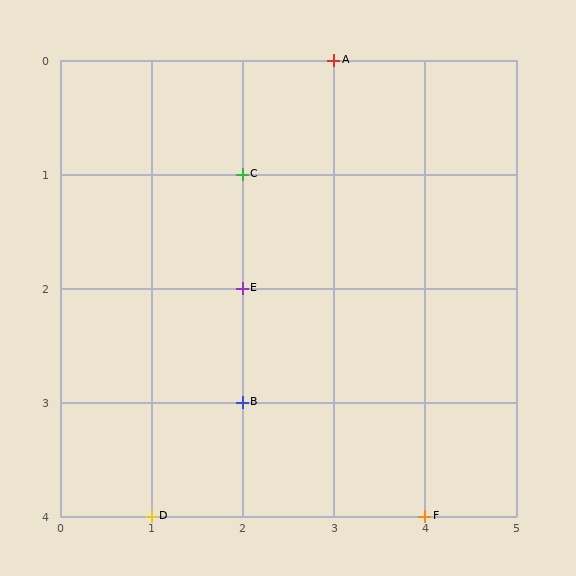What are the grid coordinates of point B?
Point B is at grid coordinates (2, 3).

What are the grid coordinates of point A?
Point A is at grid coordinates (3, 0).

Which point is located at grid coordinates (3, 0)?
Point A is at (3, 0).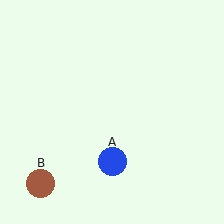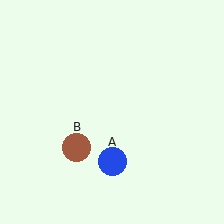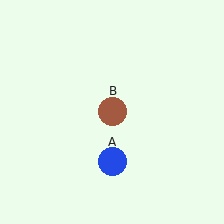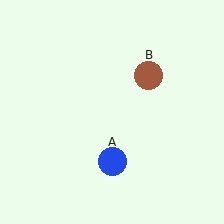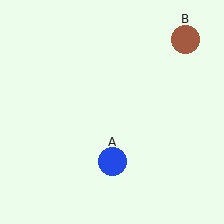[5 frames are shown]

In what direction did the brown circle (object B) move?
The brown circle (object B) moved up and to the right.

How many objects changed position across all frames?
1 object changed position: brown circle (object B).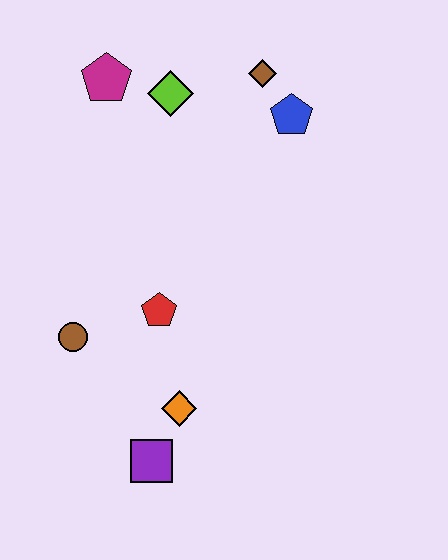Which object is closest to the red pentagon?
The brown circle is closest to the red pentagon.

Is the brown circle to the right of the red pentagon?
No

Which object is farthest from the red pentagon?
The brown diamond is farthest from the red pentagon.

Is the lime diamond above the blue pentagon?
Yes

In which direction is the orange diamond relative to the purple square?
The orange diamond is above the purple square.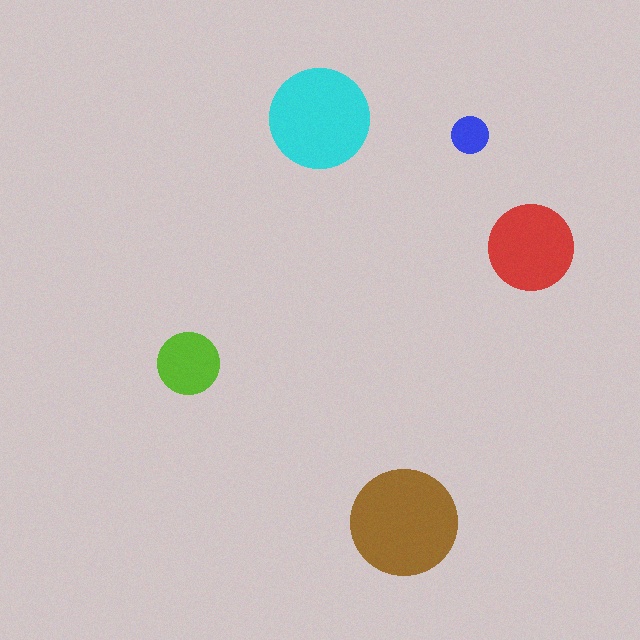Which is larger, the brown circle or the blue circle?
The brown one.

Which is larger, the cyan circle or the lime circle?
The cyan one.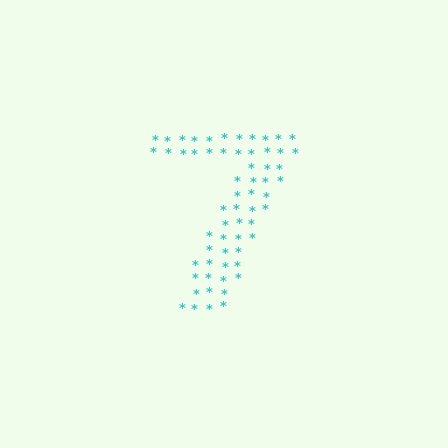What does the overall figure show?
The overall figure shows the digit 7.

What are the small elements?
The small elements are asterisks.